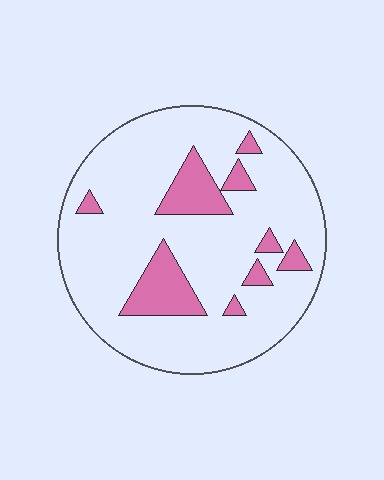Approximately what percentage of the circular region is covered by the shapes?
Approximately 15%.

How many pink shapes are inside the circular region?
9.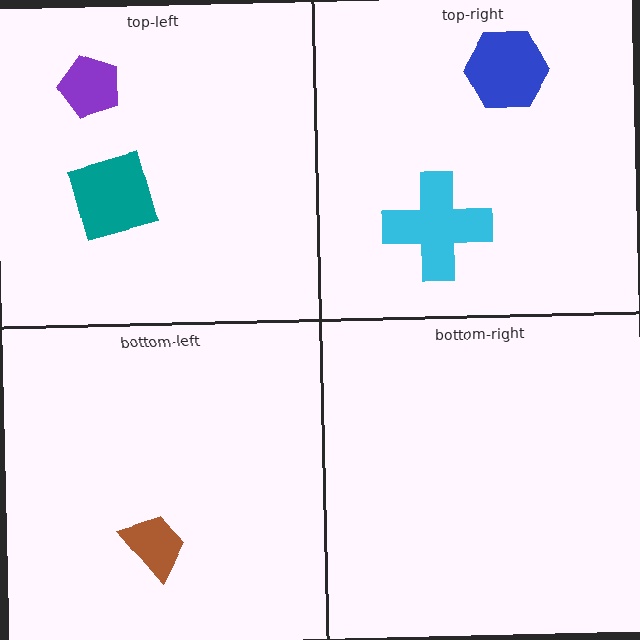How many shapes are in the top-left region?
2.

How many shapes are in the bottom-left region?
1.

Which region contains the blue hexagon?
The top-right region.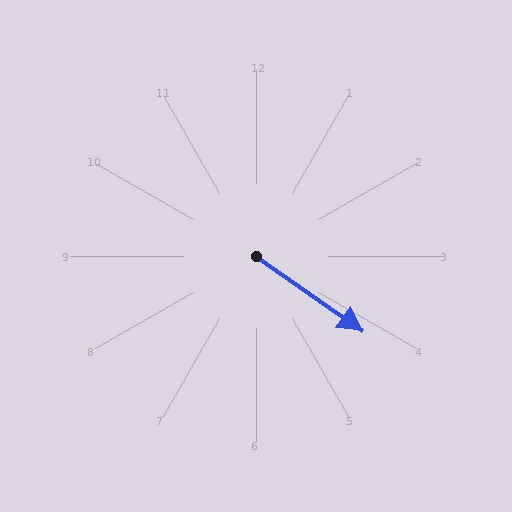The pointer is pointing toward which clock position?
Roughly 4 o'clock.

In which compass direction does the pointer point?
Southeast.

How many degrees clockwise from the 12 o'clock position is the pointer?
Approximately 125 degrees.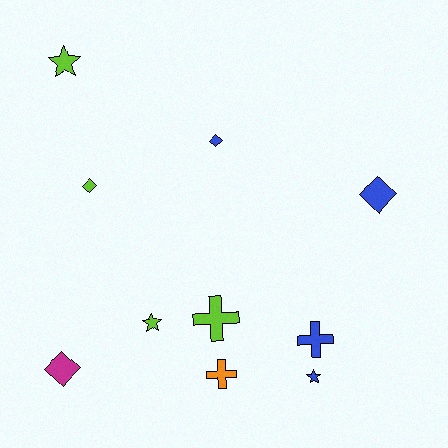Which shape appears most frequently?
Diamond, with 4 objects.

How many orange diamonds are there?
There are no orange diamonds.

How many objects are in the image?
There are 10 objects.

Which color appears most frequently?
Blue, with 4 objects.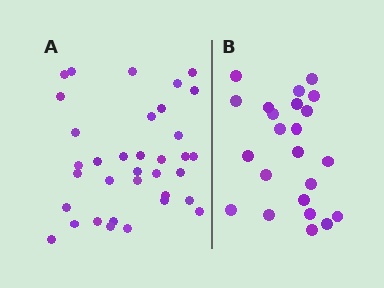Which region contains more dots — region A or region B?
Region A (the left region) has more dots.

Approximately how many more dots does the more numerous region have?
Region A has roughly 12 or so more dots than region B.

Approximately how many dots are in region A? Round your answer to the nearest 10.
About 40 dots. (The exact count is 35, which rounds to 40.)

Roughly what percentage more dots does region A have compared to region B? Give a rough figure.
About 50% more.